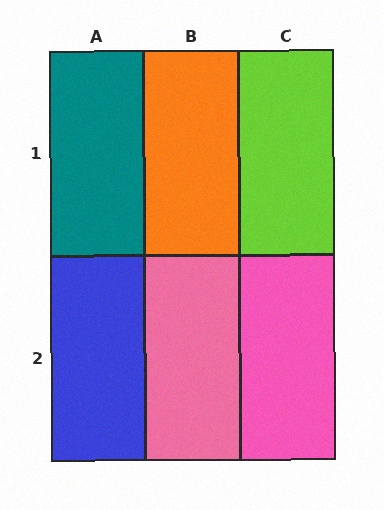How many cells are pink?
2 cells are pink.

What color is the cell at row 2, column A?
Blue.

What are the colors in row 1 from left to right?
Teal, orange, lime.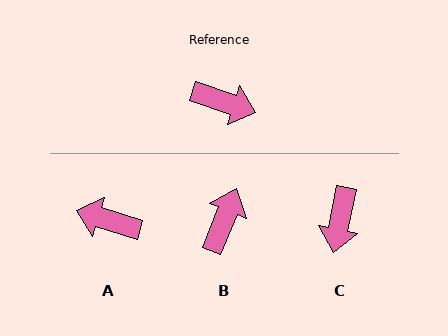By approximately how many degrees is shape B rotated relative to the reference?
Approximately 87 degrees counter-clockwise.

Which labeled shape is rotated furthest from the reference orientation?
A, about 179 degrees away.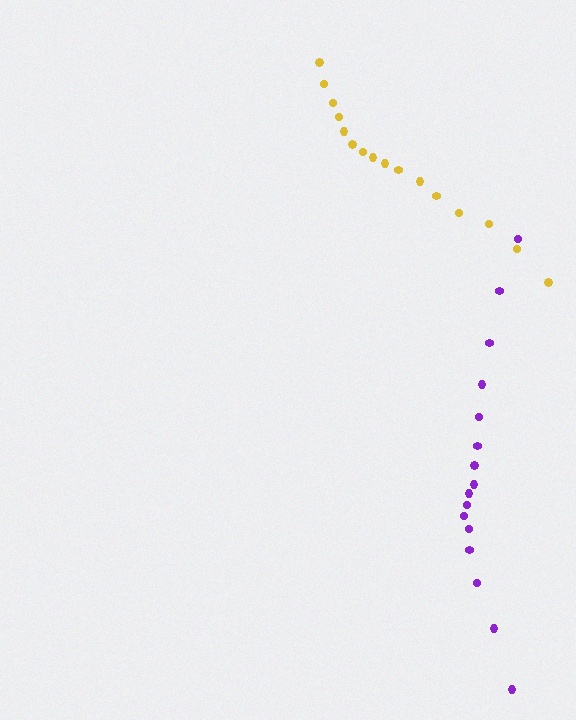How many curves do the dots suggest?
There are 2 distinct paths.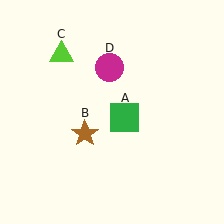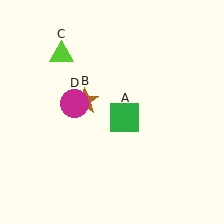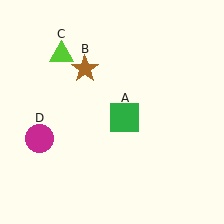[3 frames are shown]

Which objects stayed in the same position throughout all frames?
Green square (object A) and lime triangle (object C) remained stationary.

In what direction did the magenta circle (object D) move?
The magenta circle (object D) moved down and to the left.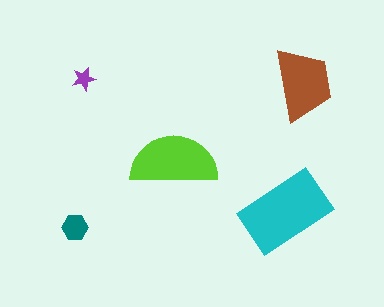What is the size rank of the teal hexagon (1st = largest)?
4th.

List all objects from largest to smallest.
The cyan rectangle, the lime semicircle, the brown trapezoid, the teal hexagon, the purple star.